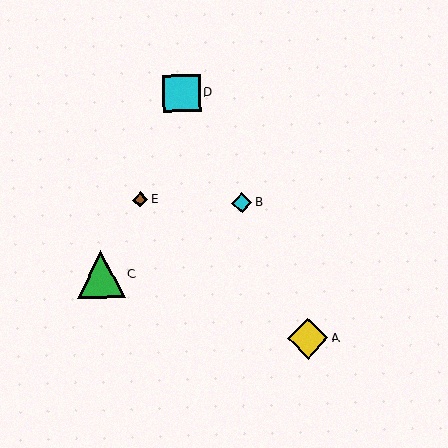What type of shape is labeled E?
Shape E is a brown diamond.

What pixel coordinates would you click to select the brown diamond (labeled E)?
Click at (141, 200) to select the brown diamond E.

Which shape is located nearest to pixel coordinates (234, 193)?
The cyan diamond (labeled B) at (242, 203) is nearest to that location.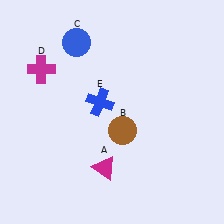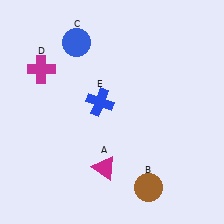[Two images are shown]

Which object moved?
The brown circle (B) moved down.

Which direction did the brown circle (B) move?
The brown circle (B) moved down.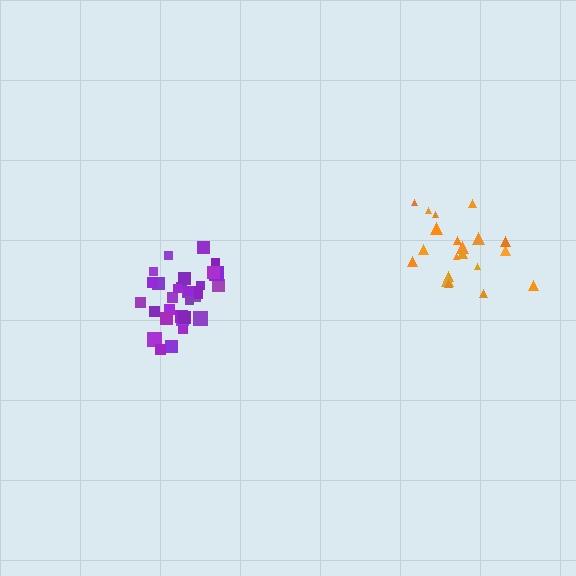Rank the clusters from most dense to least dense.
purple, orange.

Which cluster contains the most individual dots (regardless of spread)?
Purple (33).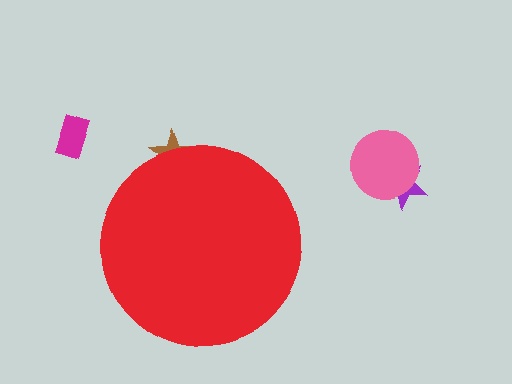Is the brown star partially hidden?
Yes, the brown star is partially hidden behind the red circle.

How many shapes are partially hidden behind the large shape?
1 shape is partially hidden.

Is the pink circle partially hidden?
No, the pink circle is fully visible.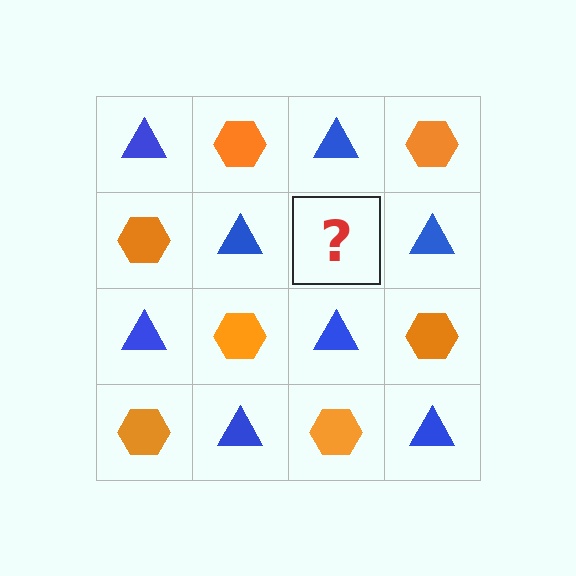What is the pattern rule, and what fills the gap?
The rule is that it alternates blue triangle and orange hexagon in a checkerboard pattern. The gap should be filled with an orange hexagon.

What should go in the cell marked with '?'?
The missing cell should contain an orange hexagon.